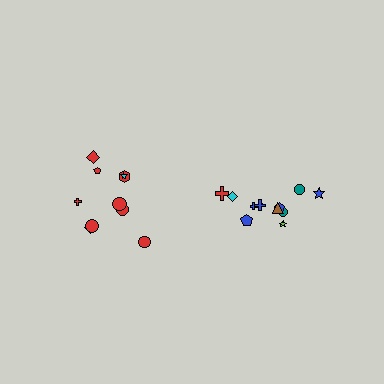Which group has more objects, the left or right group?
The right group.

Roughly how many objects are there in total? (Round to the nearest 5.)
Roughly 20 objects in total.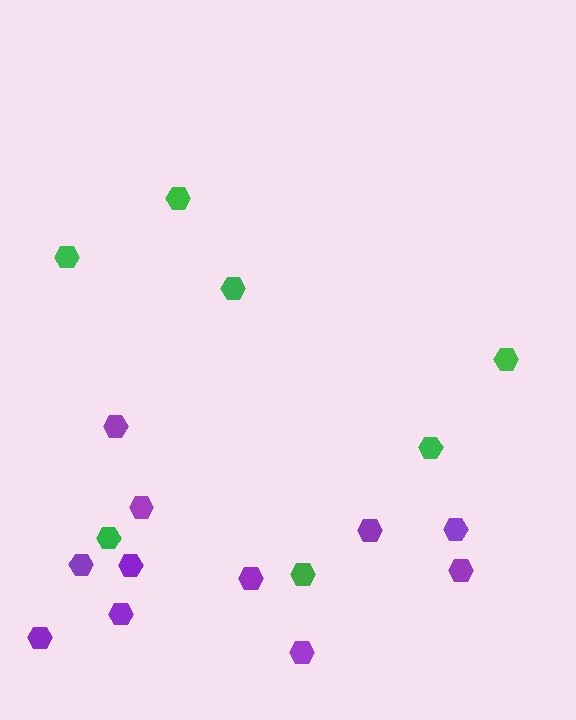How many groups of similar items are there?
There are 2 groups: one group of green hexagons (7) and one group of purple hexagons (11).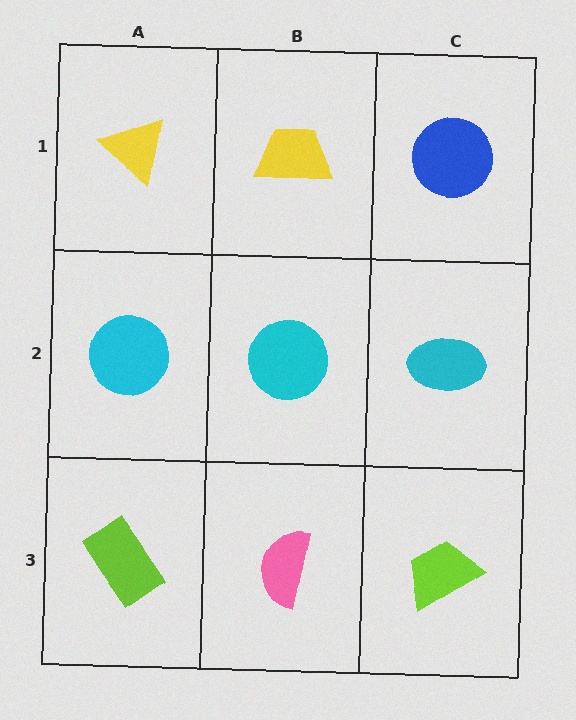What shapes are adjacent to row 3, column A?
A cyan circle (row 2, column A), a pink semicircle (row 3, column B).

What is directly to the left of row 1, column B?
A yellow triangle.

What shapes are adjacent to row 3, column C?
A cyan ellipse (row 2, column C), a pink semicircle (row 3, column B).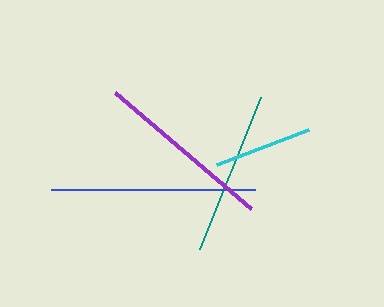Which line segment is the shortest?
The cyan line is the shortest at approximately 98 pixels.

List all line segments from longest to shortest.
From longest to shortest: blue, purple, teal, cyan.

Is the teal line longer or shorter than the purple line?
The purple line is longer than the teal line.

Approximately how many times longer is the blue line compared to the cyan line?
The blue line is approximately 2.1 times the length of the cyan line.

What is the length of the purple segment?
The purple segment is approximately 179 pixels long.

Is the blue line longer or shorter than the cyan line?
The blue line is longer than the cyan line.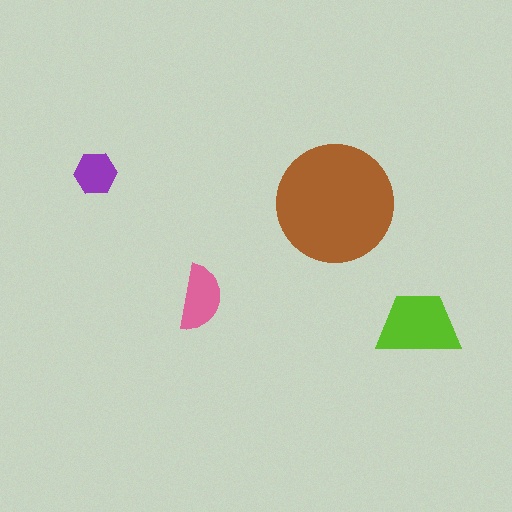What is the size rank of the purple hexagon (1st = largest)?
4th.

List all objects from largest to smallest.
The brown circle, the lime trapezoid, the pink semicircle, the purple hexagon.